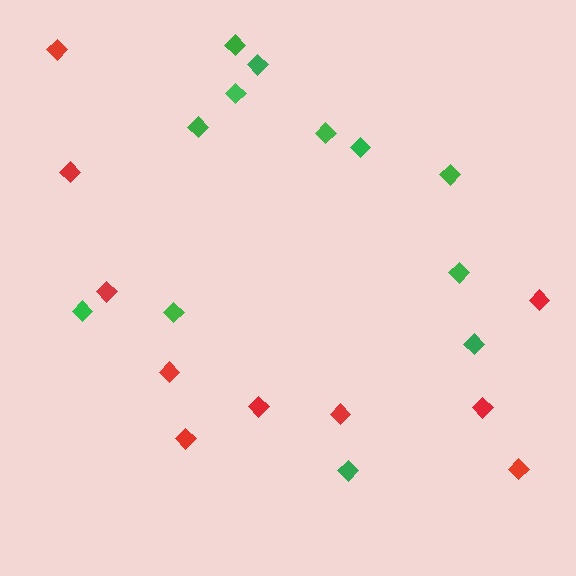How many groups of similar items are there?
There are 2 groups: one group of green diamonds (12) and one group of red diamonds (10).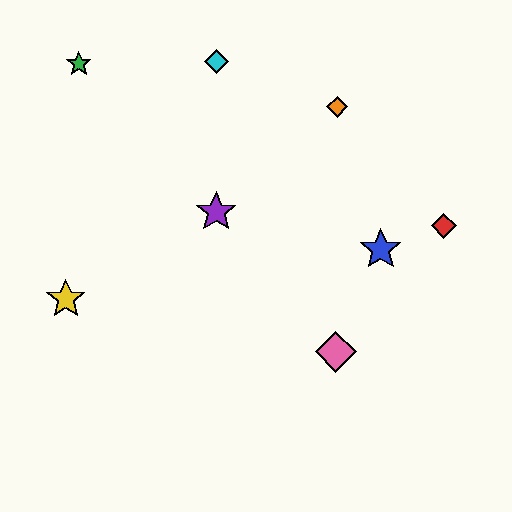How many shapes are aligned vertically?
2 shapes (the purple star, the cyan diamond) are aligned vertically.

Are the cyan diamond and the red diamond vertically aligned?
No, the cyan diamond is at x≈216 and the red diamond is at x≈444.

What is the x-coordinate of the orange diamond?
The orange diamond is at x≈337.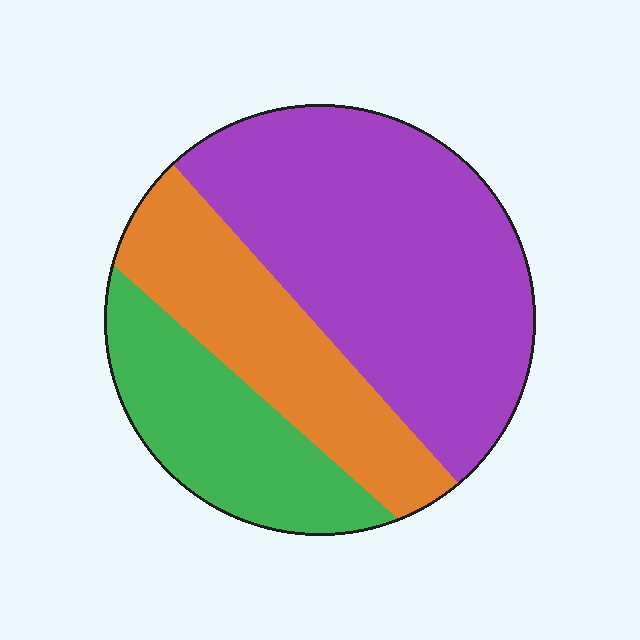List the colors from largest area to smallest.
From largest to smallest: purple, orange, green.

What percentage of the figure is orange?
Orange covers roughly 25% of the figure.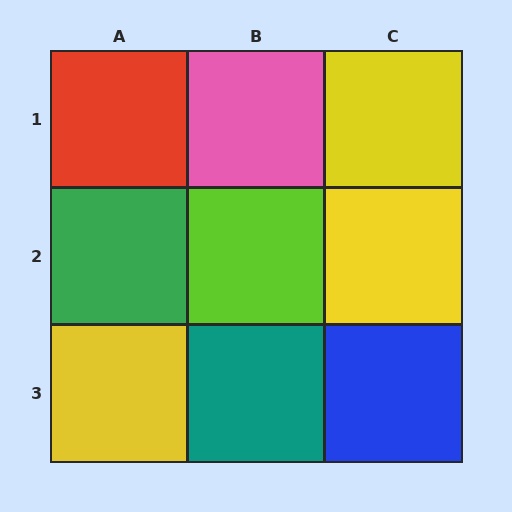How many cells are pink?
1 cell is pink.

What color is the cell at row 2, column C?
Yellow.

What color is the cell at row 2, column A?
Green.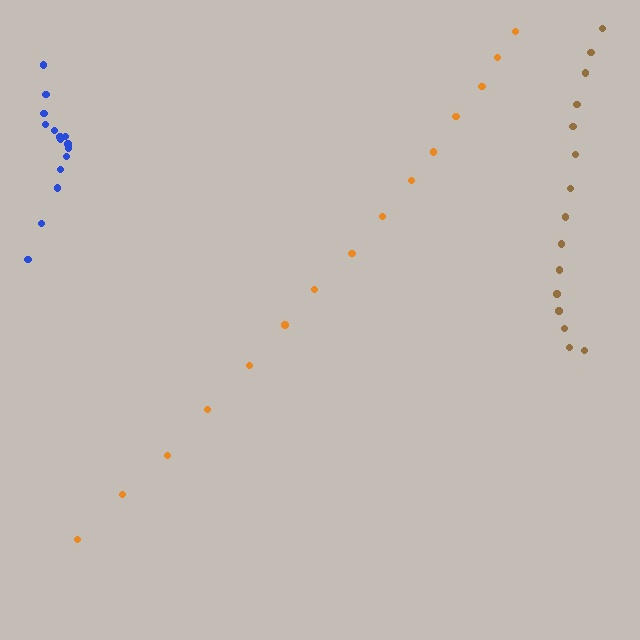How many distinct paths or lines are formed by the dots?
There are 3 distinct paths.